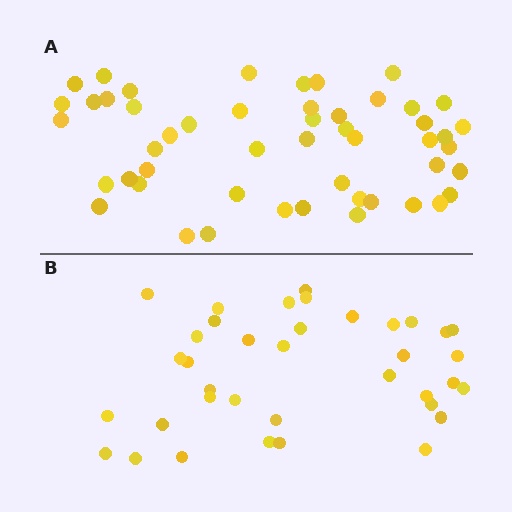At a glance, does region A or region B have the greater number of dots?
Region A (the top region) has more dots.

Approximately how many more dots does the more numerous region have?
Region A has approximately 15 more dots than region B.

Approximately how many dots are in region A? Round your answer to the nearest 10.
About 50 dots.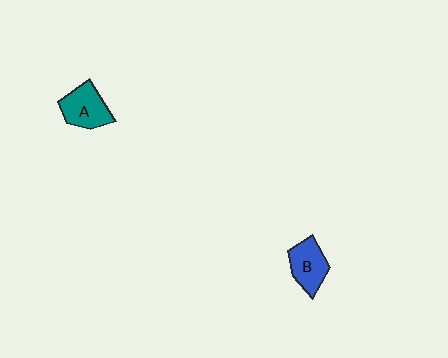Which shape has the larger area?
Shape A (teal).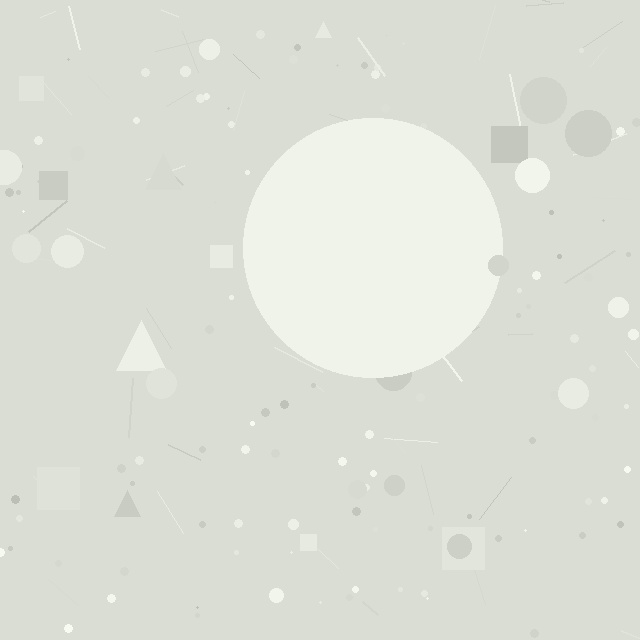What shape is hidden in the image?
A circle is hidden in the image.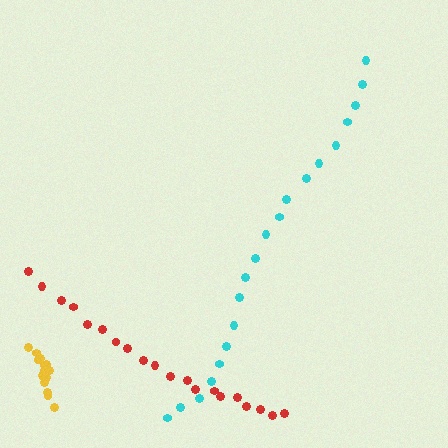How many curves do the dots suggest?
There are 3 distinct paths.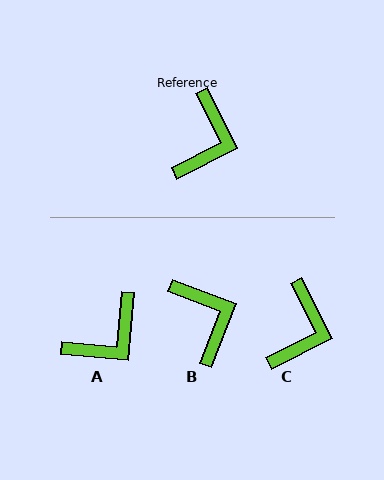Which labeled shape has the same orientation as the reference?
C.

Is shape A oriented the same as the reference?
No, it is off by about 32 degrees.